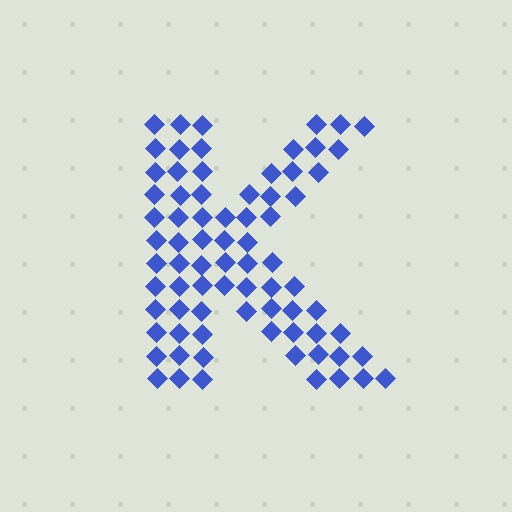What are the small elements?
The small elements are diamonds.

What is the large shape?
The large shape is the letter K.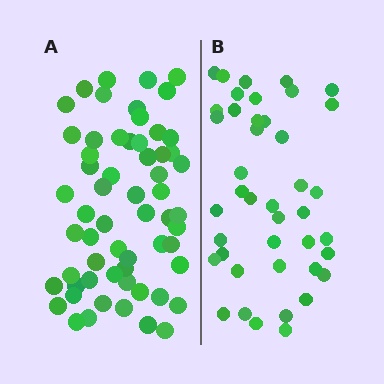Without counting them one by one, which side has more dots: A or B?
Region A (the left region) has more dots.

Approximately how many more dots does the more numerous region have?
Region A has approximately 20 more dots than region B.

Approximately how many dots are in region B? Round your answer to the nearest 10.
About 40 dots. (The exact count is 42, which rounds to 40.)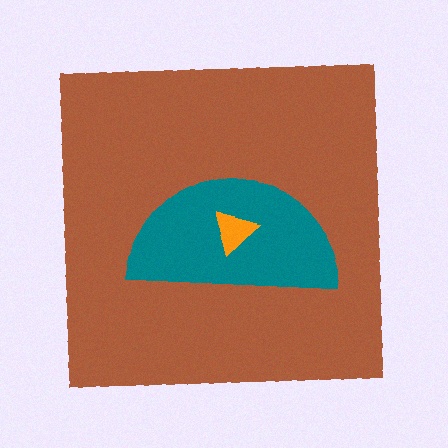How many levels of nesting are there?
3.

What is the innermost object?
The orange triangle.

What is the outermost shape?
The brown square.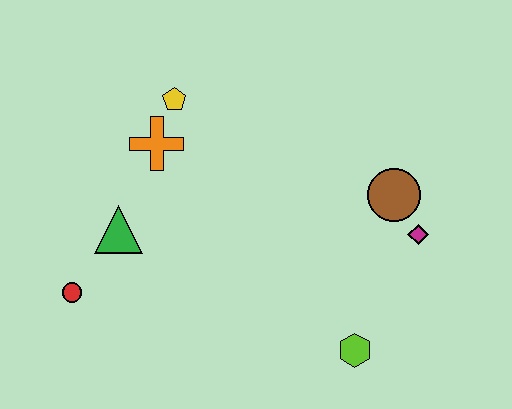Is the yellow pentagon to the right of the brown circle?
No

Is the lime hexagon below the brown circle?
Yes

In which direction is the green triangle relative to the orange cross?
The green triangle is below the orange cross.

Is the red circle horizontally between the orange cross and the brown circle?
No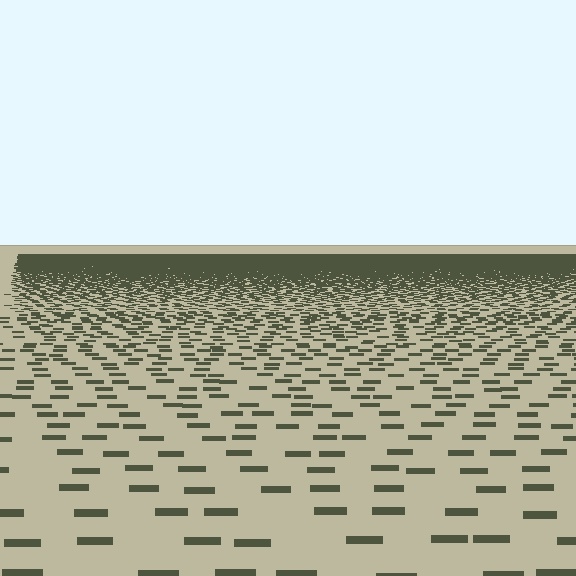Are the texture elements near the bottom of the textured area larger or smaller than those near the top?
Larger. Near the bottom, elements are closer to the viewer and appear at a bigger on-screen size.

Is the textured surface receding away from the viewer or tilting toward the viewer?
The surface is receding away from the viewer. Texture elements get smaller and denser toward the top.